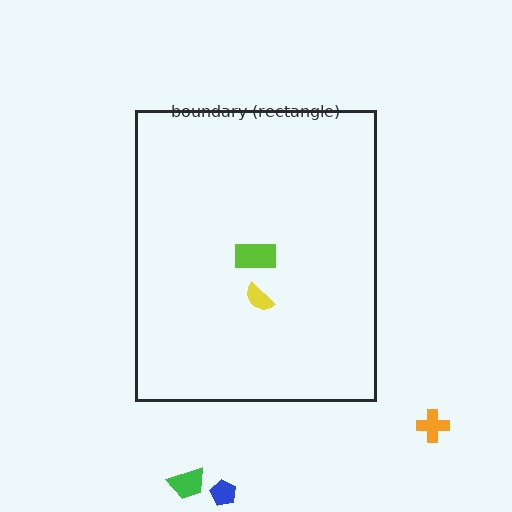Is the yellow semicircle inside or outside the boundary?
Inside.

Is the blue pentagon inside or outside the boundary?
Outside.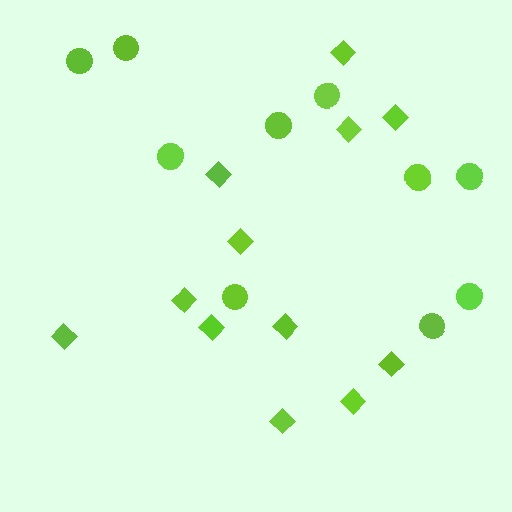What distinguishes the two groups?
There are 2 groups: one group of diamonds (12) and one group of circles (10).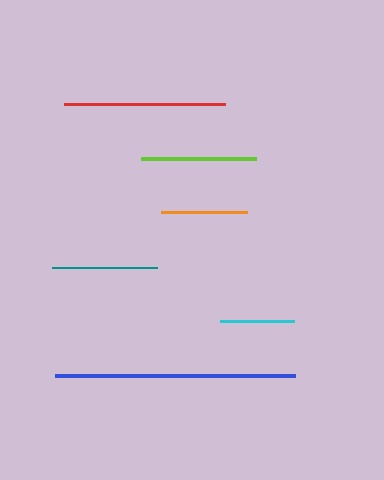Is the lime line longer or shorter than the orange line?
The lime line is longer than the orange line.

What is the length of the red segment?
The red segment is approximately 161 pixels long.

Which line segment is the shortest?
The cyan line is the shortest at approximately 74 pixels.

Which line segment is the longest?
The blue line is the longest at approximately 240 pixels.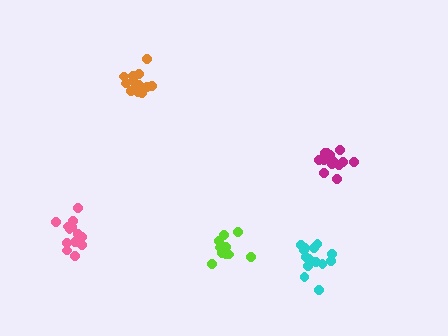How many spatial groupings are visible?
There are 5 spatial groupings.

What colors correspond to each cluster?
The clusters are colored: cyan, pink, orange, lime, magenta.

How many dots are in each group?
Group 1: 14 dots, Group 2: 14 dots, Group 3: 14 dots, Group 4: 10 dots, Group 5: 14 dots (66 total).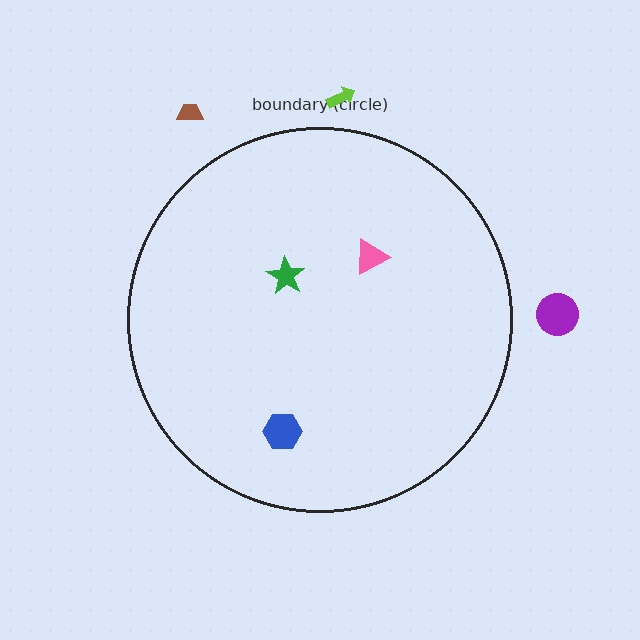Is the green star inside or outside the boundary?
Inside.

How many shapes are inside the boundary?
3 inside, 3 outside.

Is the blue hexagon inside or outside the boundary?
Inside.